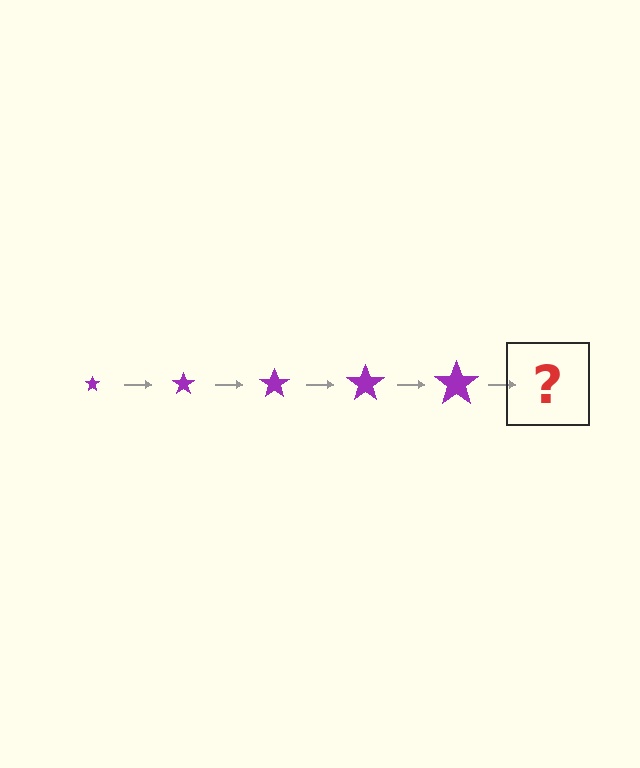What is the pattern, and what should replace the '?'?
The pattern is that the star gets progressively larger each step. The '?' should be a purple star, larger than the previous one.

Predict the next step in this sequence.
The next step is a purple star, larger than the previous one.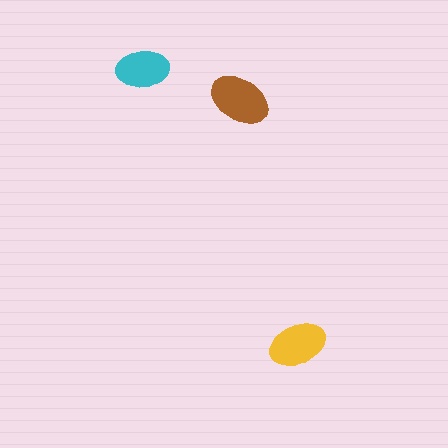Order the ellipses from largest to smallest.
the brown one, the yellow one, the cyan one.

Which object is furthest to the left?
The cyan ellipse is leftmost.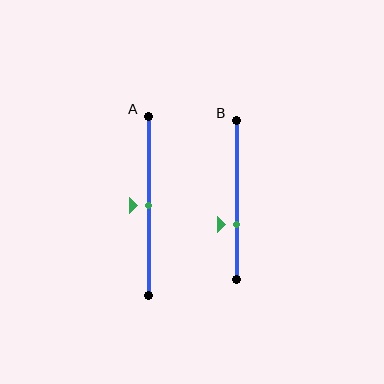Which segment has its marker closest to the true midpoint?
Segment A has its marker closest to the true midpoint.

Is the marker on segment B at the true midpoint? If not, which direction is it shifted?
No, the marker on segment B is shifted downward by about 16% of the segment length.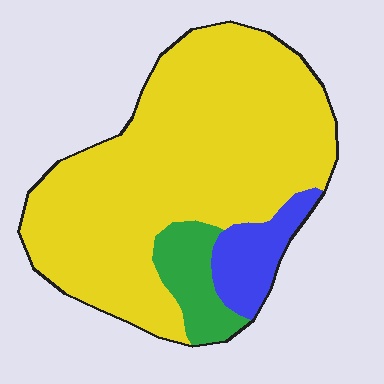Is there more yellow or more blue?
Yellow.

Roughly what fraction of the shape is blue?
Blue covers roughly 10% of the shape.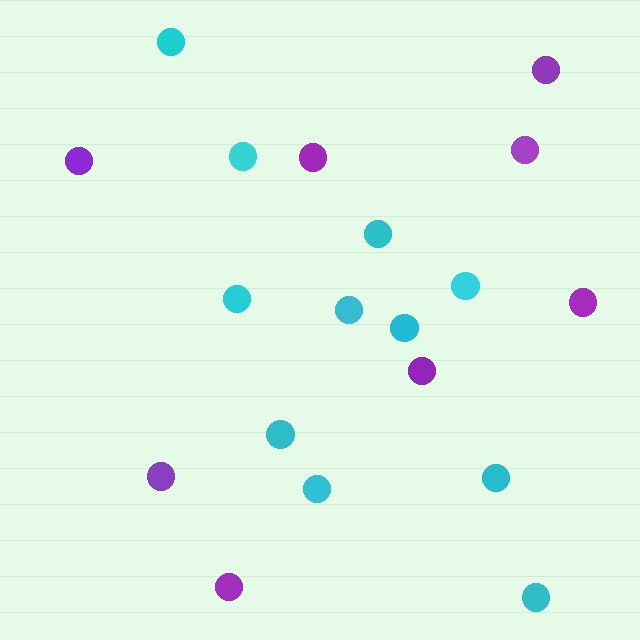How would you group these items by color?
There are 2 groups: one group of cyan circles (11) and one group of purple circles (8).